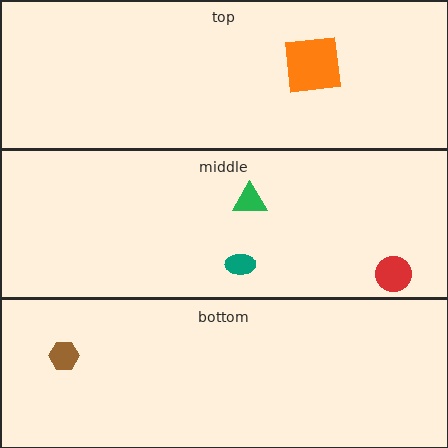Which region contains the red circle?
The middle region.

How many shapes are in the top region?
1.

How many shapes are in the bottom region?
1.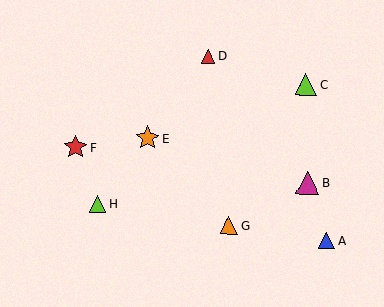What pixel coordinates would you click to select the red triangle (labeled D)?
Click at (209, 57) to select the red triangle D.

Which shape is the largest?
The orange star (labeled E) is the largest.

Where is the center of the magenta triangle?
The center of the magenta triangle is at (307, 183).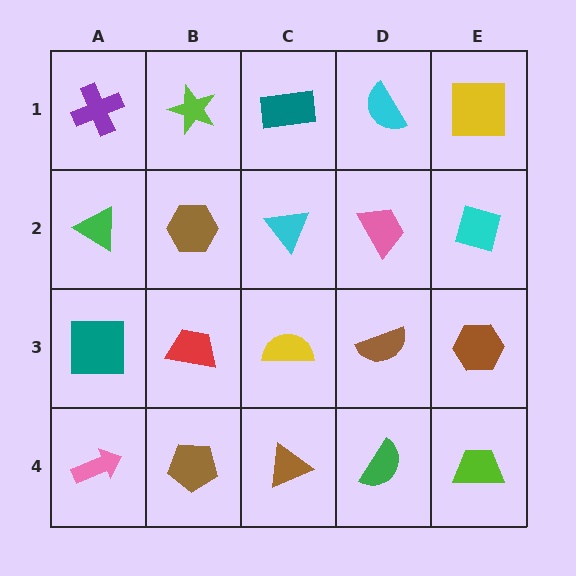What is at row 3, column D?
A brown semicircle.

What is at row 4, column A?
A pink arrow.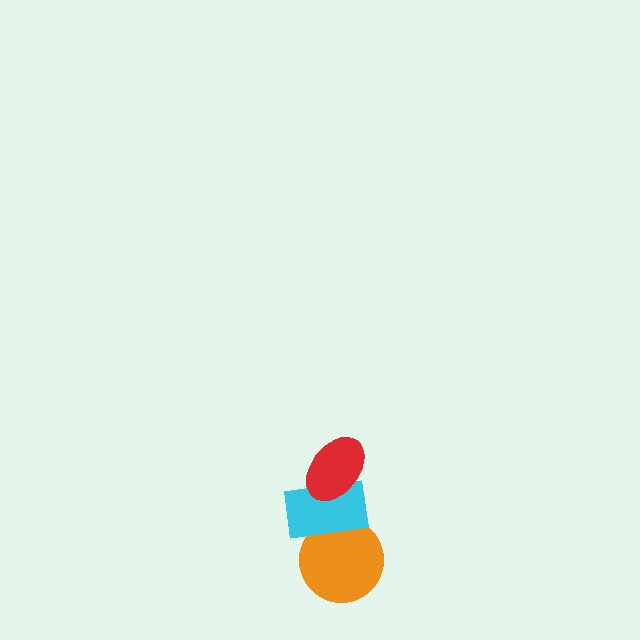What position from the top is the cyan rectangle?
The cyan rectangle is 2nd from the top.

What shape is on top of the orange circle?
The cyan rectangle is on top of the orange circle.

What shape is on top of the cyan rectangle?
The red ellipse is on top of the cyan rectangle.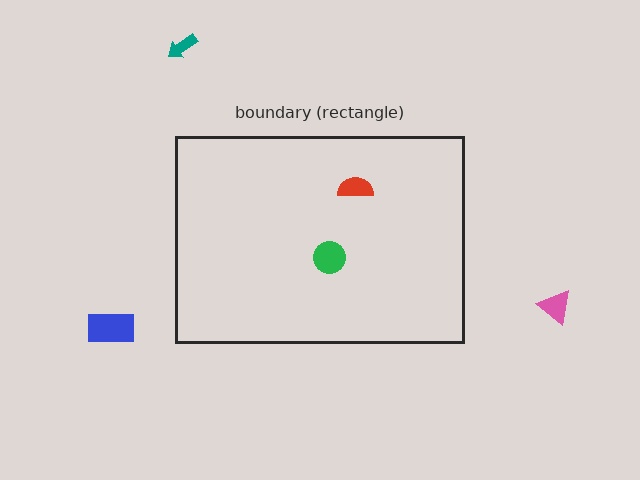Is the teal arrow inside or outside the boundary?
Outside.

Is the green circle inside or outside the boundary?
Inside.